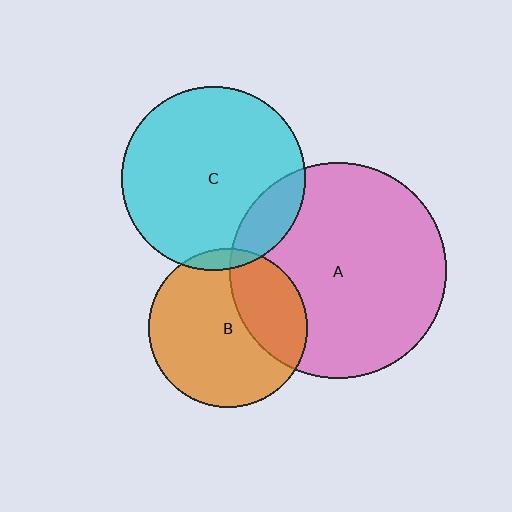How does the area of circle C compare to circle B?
Approximately 1.3 times.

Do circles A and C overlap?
Yes.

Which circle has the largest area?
Circle A (pink).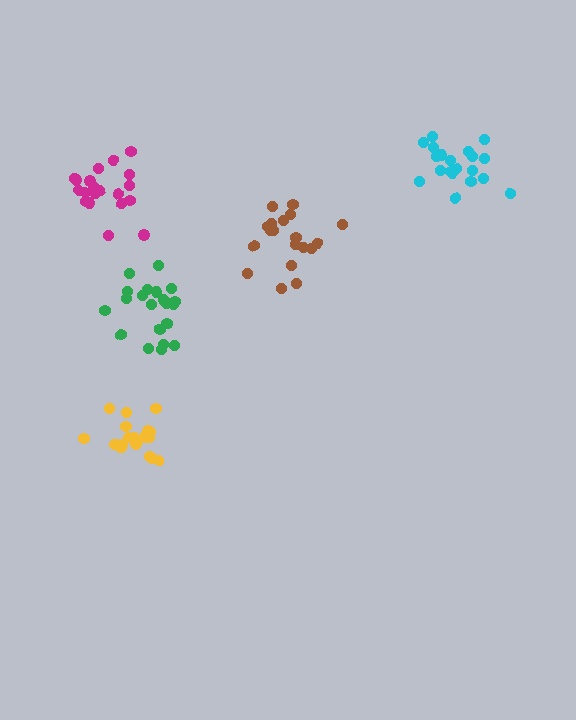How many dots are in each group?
Group 1: 20 dots, Group 2: 20 dots, Group 3: 20 dots, Group 4: 21 dots, Group 5: 20 dots (101 total).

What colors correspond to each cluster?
The clusters are colored: yellow, cyan, magenta, green, brown.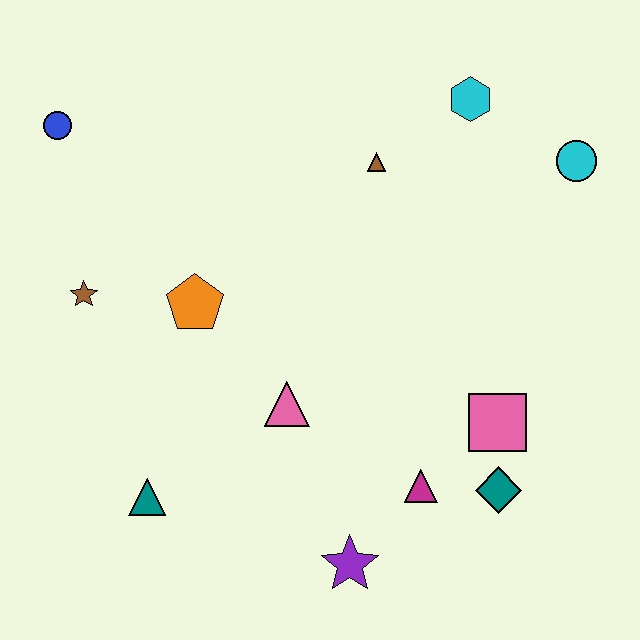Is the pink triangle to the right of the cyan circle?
No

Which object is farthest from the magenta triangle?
The blue circle is farthest from the magenta triangle.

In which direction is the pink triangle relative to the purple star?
The pink triangle is above the purple star.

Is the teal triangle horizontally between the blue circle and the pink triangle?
Yes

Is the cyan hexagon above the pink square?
Yes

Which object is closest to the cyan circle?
The cyan hexagon is closest to the cyan circle.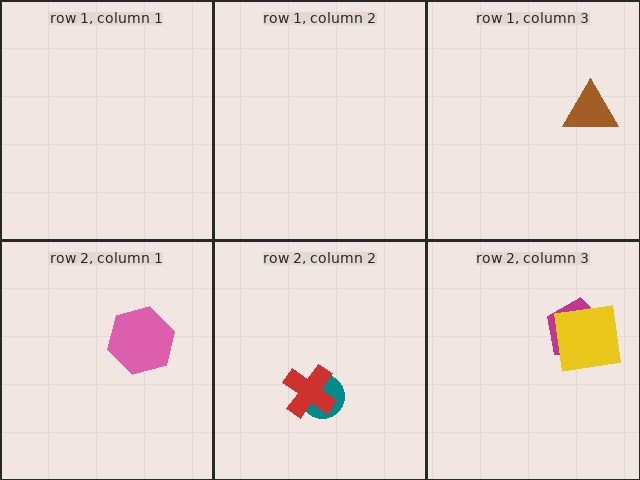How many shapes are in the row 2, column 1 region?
1.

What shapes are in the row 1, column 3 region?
The brown triangle.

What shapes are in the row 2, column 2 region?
The teal circle, the red cross.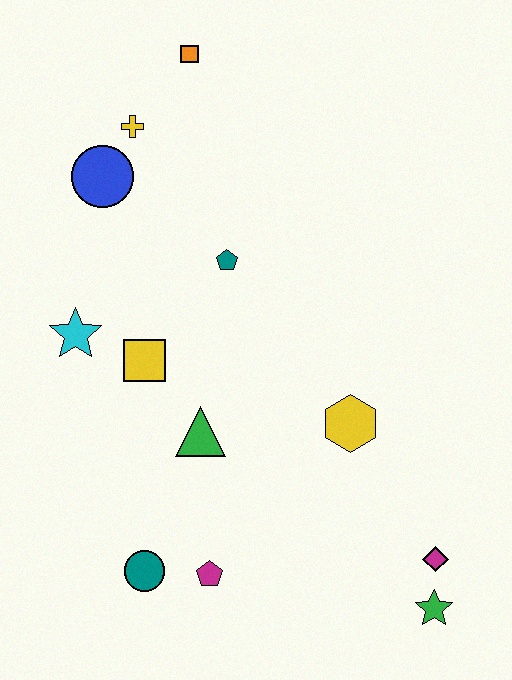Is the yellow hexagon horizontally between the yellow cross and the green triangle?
No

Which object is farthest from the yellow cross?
The green star is farthest from the yellow cross.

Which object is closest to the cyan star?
The yellow square is closest to the cyan star.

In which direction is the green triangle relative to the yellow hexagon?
The green triangle is to the left of the yellow hexagon.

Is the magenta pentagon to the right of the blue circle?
Yes